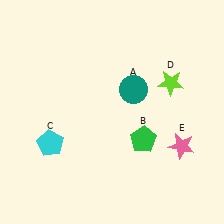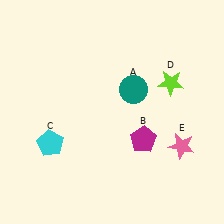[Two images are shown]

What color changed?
The pentagon (B) changed from green in Image 1 to magenta in Image 2.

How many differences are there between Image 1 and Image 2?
There is 1 difference between the two images.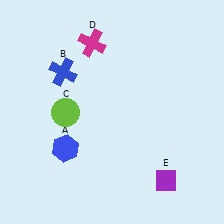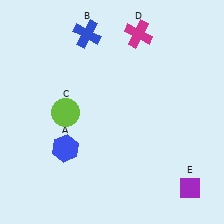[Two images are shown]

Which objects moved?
The objects that moved are: the blue cross (B), the magenta cross (D), the purple diamond (E).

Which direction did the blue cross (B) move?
The blue cross (B) moved up.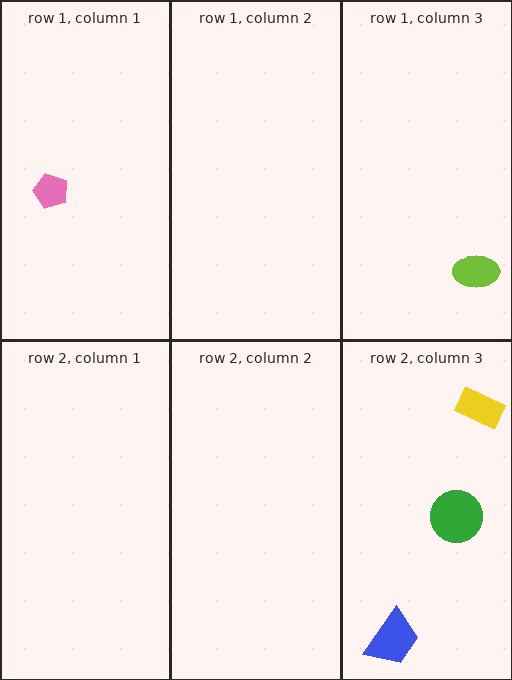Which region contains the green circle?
The row 2, column 3 region.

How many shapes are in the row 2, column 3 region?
3.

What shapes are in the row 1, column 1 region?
The pink pentagon.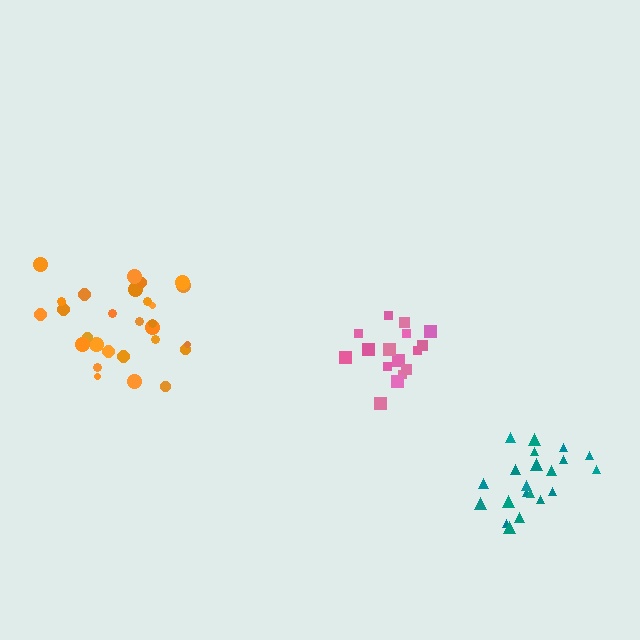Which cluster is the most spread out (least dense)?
Orange.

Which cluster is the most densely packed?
Teal.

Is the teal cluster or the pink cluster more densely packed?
Teal.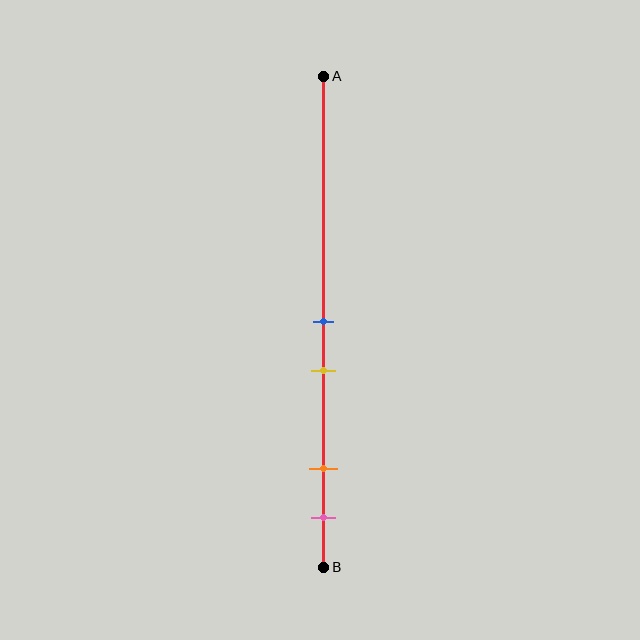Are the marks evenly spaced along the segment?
No, the marks are not evenly spaced.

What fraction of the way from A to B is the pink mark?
The pink mark is approximately 90% (0.9) of the way from A to B.